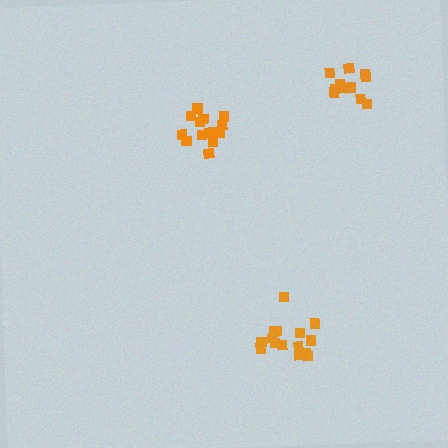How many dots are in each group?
Group 1: 11 dots, Group 2: 16 dots, Group 3: 13 dots (40 total).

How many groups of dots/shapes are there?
There are 3 groups.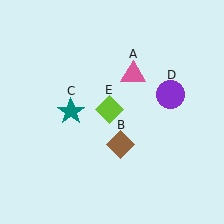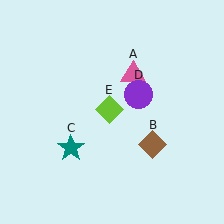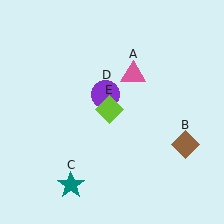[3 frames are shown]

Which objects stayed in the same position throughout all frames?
Pink triangle (object A) and lime diamond (object E) remained stationary.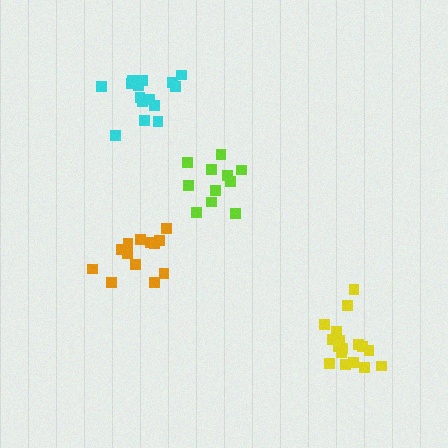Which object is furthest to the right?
The yellow cluster is rightmost.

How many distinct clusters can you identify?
There are 4 distinct clusters.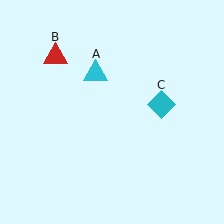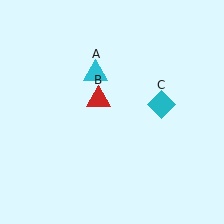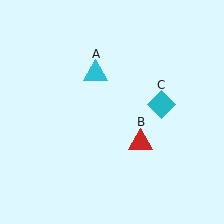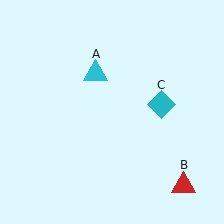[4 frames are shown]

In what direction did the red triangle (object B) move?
The red triangle (object B) moved down and to the right.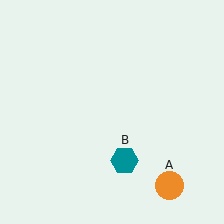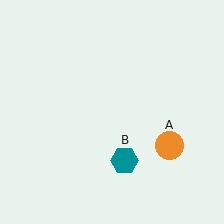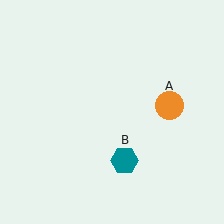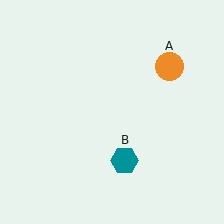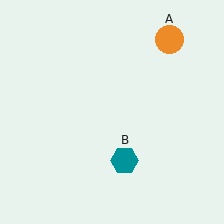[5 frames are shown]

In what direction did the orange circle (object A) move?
The orange circle (object A) moved up.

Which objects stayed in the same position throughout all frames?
Teal hexagon (object B) remained stationary.